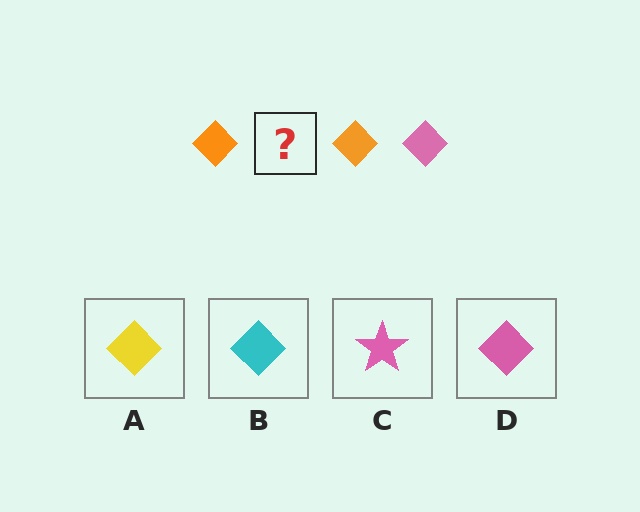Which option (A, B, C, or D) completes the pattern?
D.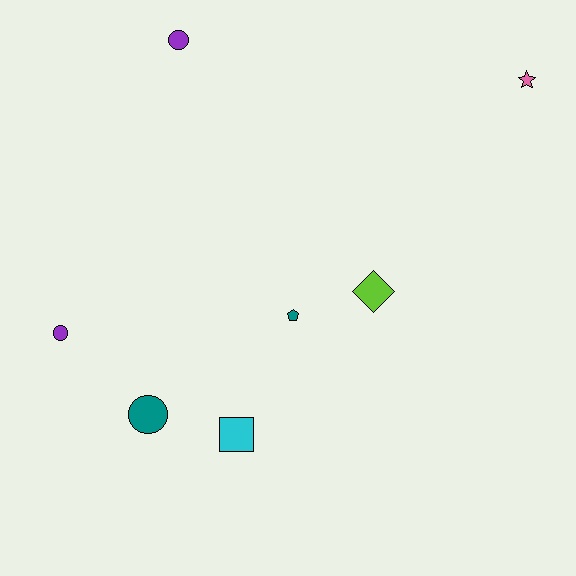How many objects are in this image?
There are 7 objects.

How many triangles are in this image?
There are no triangles.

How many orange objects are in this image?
There are no orange objects.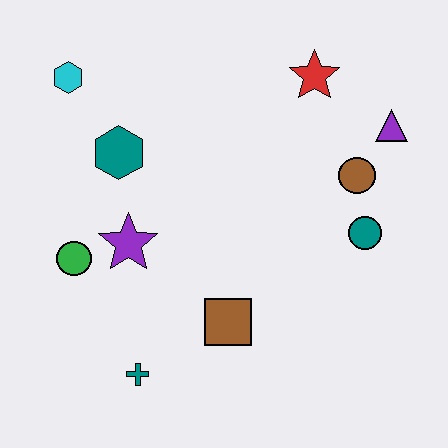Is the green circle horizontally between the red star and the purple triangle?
No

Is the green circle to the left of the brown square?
Yes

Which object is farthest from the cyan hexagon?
The teal circle is farthest from the cyan hexagon.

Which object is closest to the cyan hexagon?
The teal hexagon is closest to the cyan hexagon.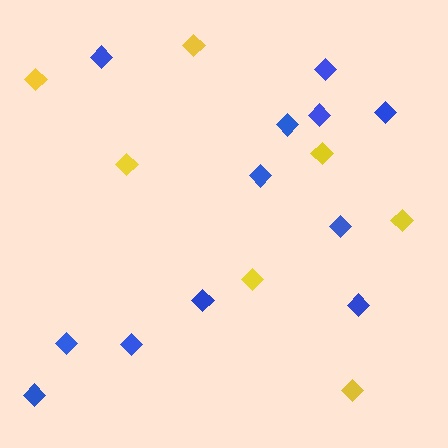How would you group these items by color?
There are 2 groups: one group of yellow diamonds (7) and one group of blue diamonds (12).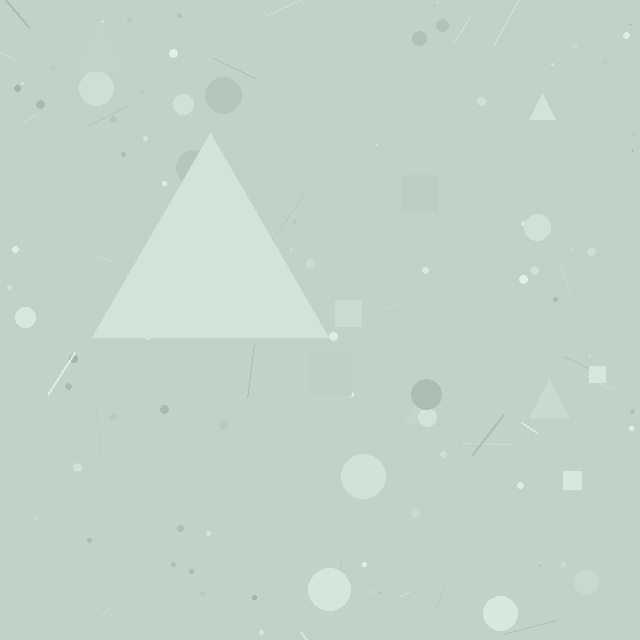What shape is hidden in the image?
A triangle is hidden in the image.